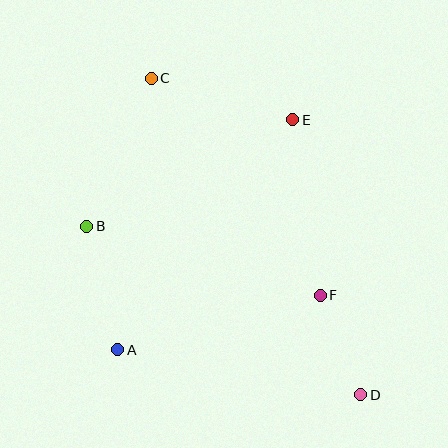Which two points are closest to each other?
Points D and F are closest to each other.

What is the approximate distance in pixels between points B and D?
The distance between B and D is approximately 322 pixels.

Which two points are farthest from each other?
Points C and D are farthest from each other.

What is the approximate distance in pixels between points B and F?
The distance between B and F is approximately 244 pixels.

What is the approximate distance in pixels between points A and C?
The distance between A and C is approximately 274 pixels.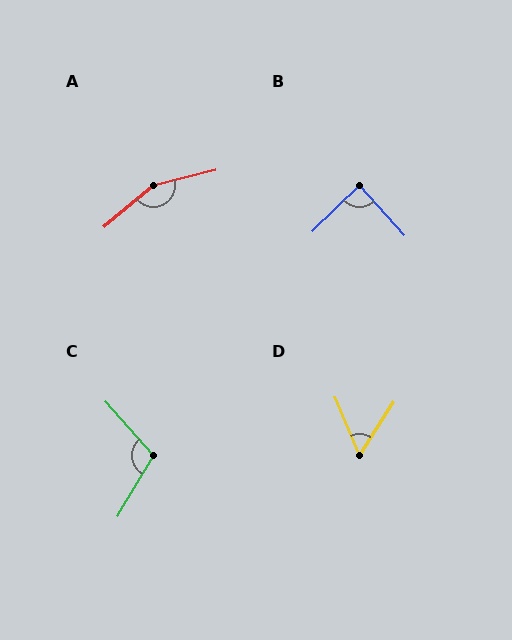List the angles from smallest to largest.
D (56°), B (87°), C (108°), A (153°).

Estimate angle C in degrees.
Approximately 108 degrees.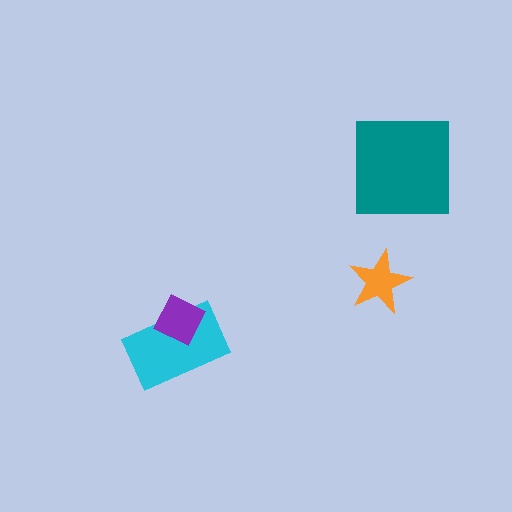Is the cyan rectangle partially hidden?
Yes, it is partially covered by another shape.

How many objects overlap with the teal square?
0 objects overlap with the teal square.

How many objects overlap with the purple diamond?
1 object overlaps with the purple diamond.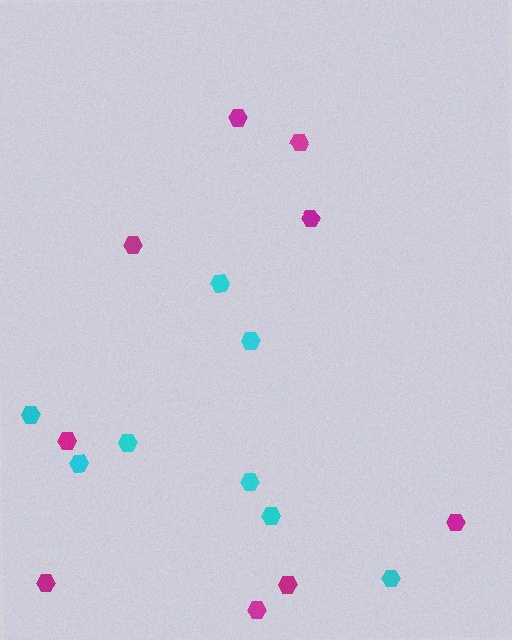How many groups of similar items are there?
There are 2 groups: one group of magenta hexagons (9) and one group of cyan hexagons (8).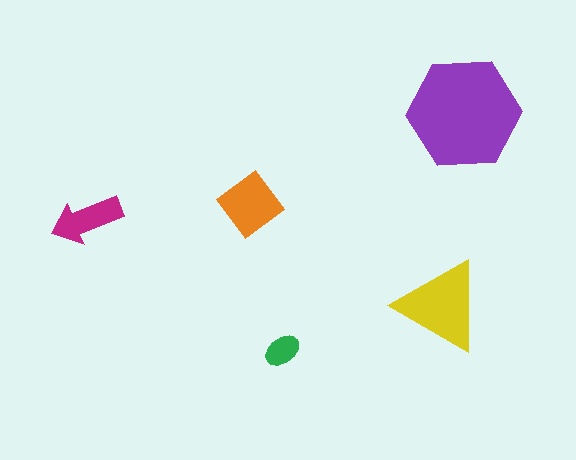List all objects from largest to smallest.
The purple hexagon, the yellow triangle, the orange diamond, the magenta arrow, the green ellipse.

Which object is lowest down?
The green ellipse is bottommost.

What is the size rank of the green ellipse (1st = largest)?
5th.